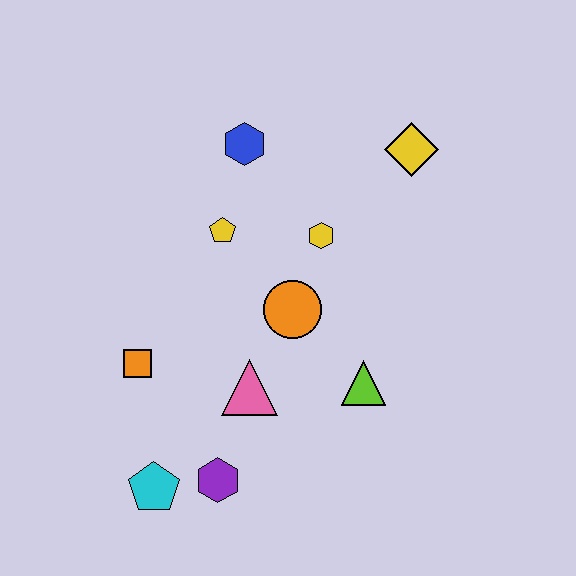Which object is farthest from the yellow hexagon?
The cyan pentagon is farthest from the yellow hexagon.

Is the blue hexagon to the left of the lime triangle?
Yes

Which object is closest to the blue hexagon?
The yellow pentagon is closest to the blue hexagon.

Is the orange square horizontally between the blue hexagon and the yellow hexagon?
No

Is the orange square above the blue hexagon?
No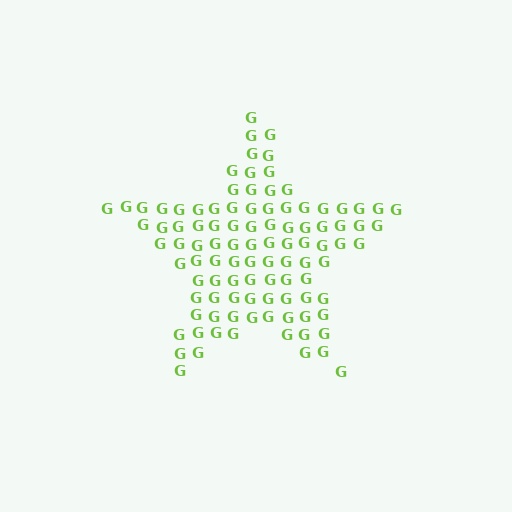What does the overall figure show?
The overall figure shows a star.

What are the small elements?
The small elements are letter G's.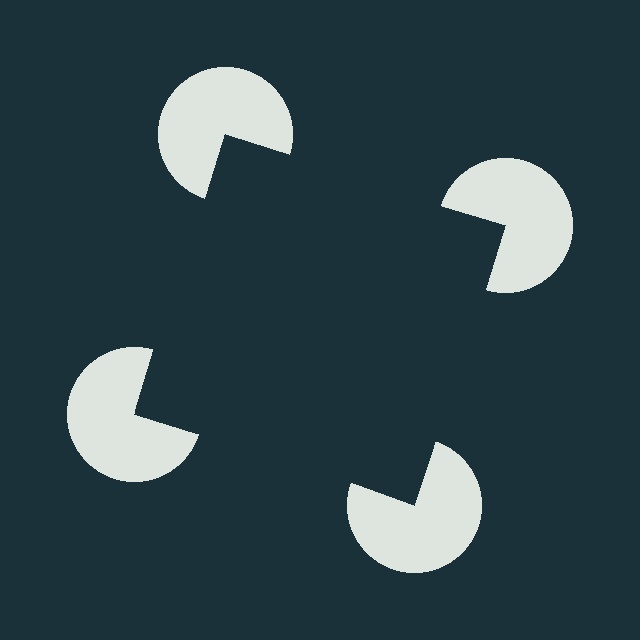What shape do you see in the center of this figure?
An illusory square — its edges are inferred from the aligned wedge cuts in the pac-man discs, not physically drawn.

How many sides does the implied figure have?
4 sides.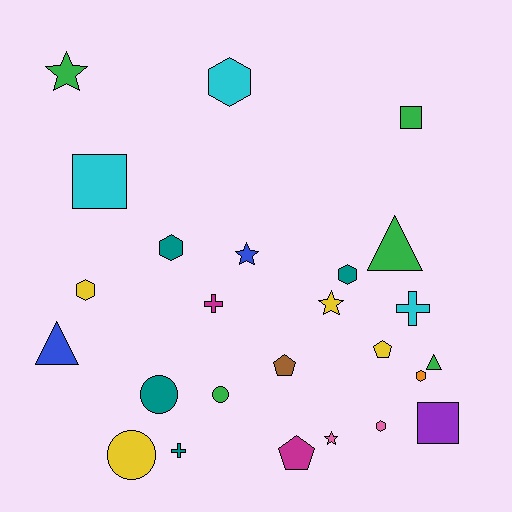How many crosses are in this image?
There are 3 crosses.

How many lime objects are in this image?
There are no lime objects.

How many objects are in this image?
There are 25 objects.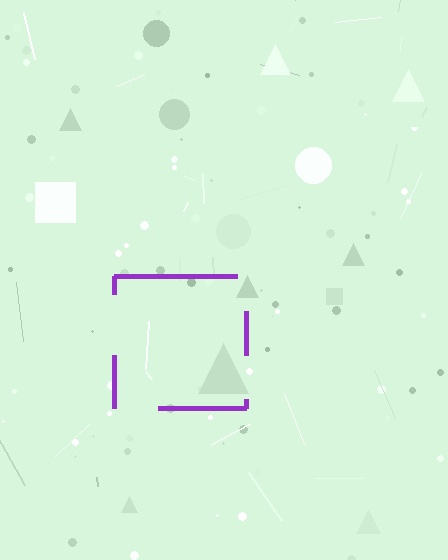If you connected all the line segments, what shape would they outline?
They would outline a square.